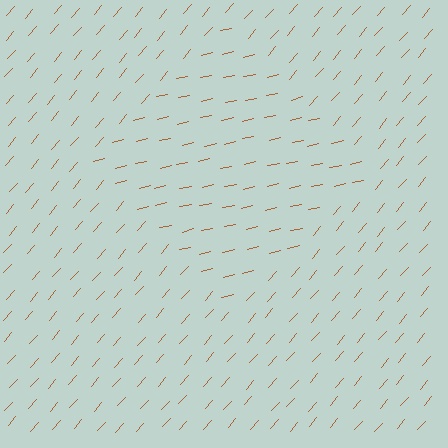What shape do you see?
I see a diamond.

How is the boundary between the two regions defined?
The boundary is defined purely by a change in line orientation (approximately 35 degrees difference). All lines are the same color and thickness.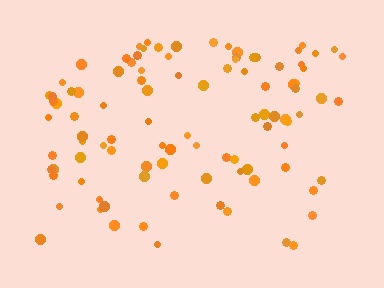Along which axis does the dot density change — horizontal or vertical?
Vertical.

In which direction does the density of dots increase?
From bottom to top, with the top side densest.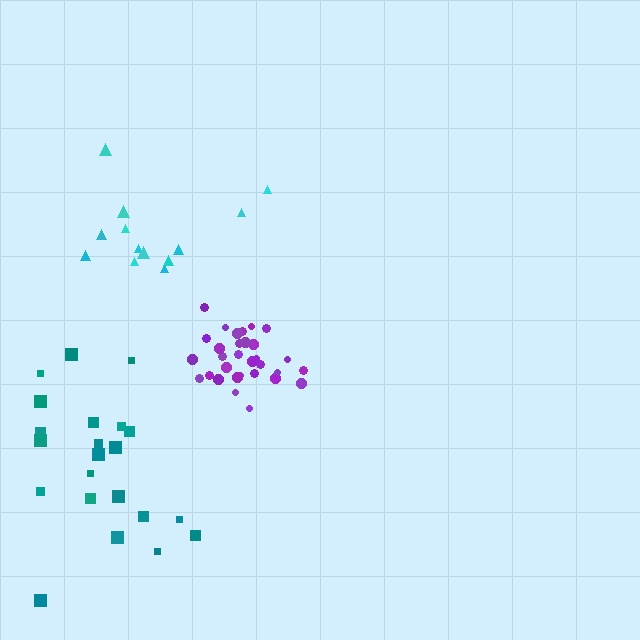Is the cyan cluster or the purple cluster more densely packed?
Purple.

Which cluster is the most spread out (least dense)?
Teal.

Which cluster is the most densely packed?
Purple.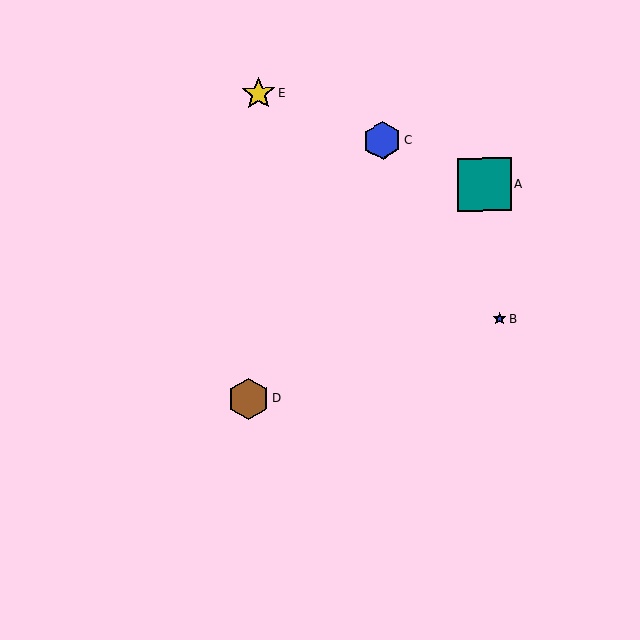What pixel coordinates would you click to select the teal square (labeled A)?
Click at (484, 185) to select the teal square A.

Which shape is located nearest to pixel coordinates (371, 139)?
The blue hexagon (labeled C) at (383, 140) is nearest to that location.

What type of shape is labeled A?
Shape A is a teal square.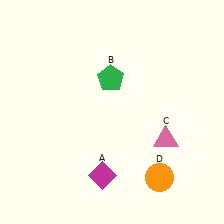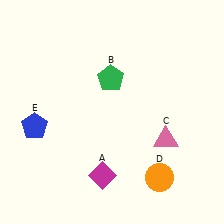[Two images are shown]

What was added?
A blue pentagon (E) was added in Image 2.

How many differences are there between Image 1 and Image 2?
There is 1 difference between the two images.